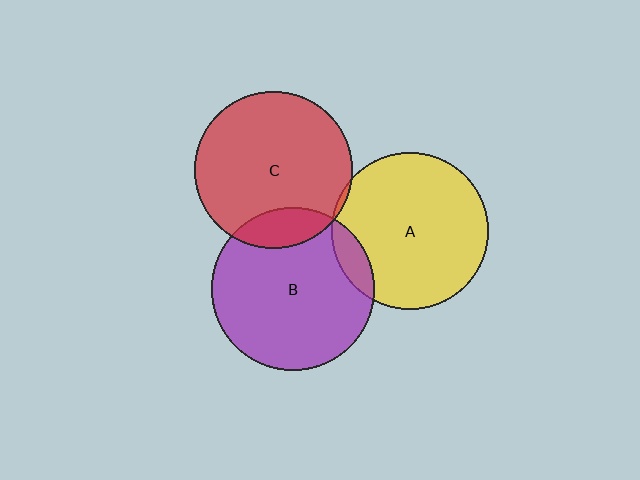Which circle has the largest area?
Circle B (purple).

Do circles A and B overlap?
Yes.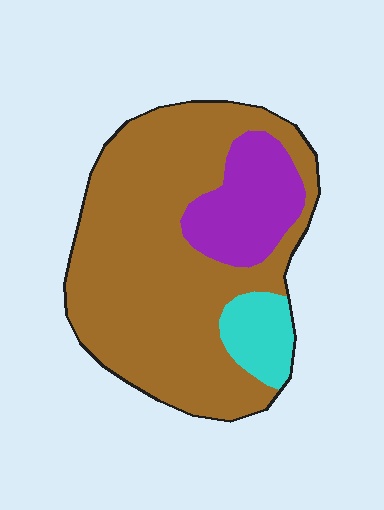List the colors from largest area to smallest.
From largest to smallest: brown, purple, cyan.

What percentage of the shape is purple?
Purple covers roughly 15% of the shape.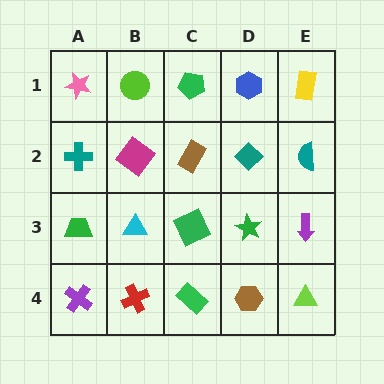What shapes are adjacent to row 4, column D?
A green star (row 3, column D), a green rectangle (row 4, column C), a lime triangle (row 4, column E).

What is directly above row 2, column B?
A lime circle.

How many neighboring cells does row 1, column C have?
3.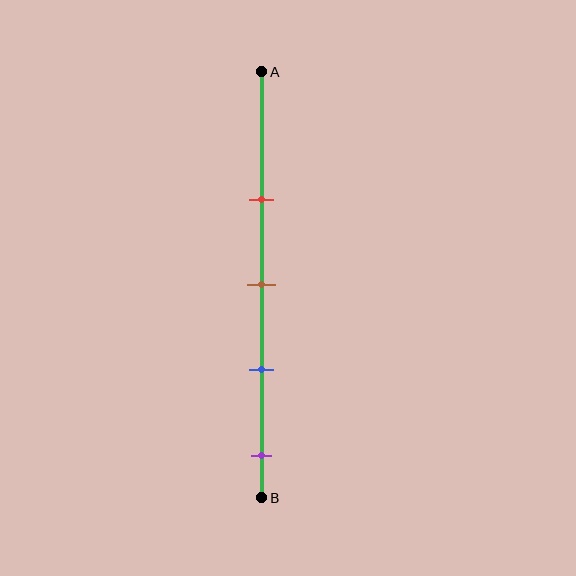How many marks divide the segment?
There are 4 marks dividing the segment.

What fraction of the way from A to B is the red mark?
The red mark is approximately 30% (0.3) of the way from A to B.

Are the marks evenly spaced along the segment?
Yes, the marks are approximately evenly spaced.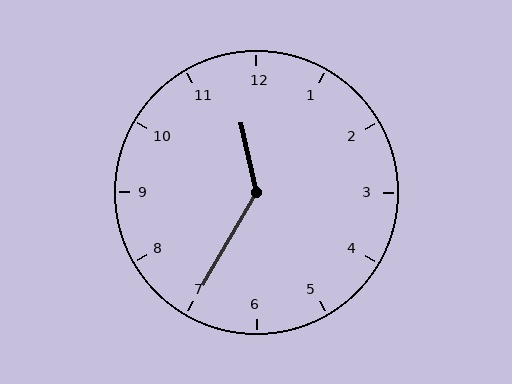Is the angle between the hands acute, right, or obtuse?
It is obtuse.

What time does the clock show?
11:35.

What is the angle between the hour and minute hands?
Approximately 138 degrees.